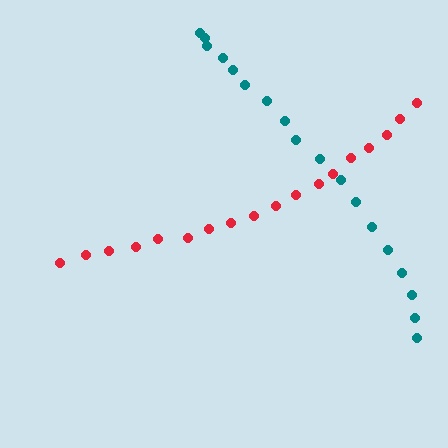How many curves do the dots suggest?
There are 2 distinct paths.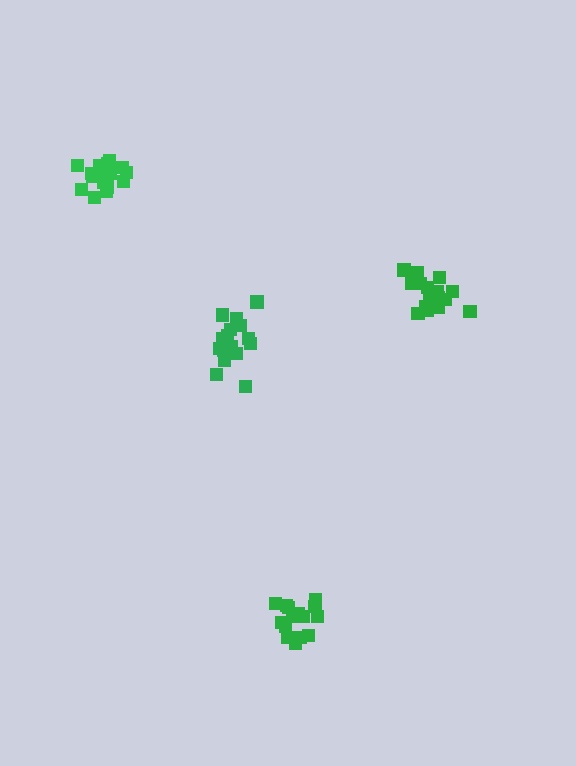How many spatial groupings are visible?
There are 4 spatial groupings.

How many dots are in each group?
Group 1: 18 dots, Group 2: 18 dots, Group 3: 19 dots, Group 4: 19 dots (74 total).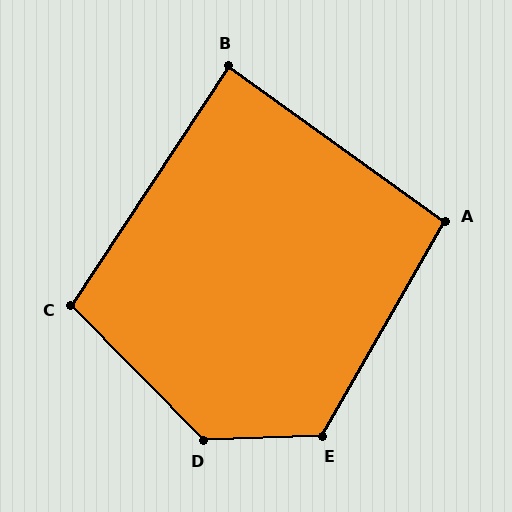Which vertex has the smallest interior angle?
B, at approximately 88 degrees.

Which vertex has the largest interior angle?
D, at approximately 132 degrees.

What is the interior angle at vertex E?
Approximately 122 degrees (obtuse).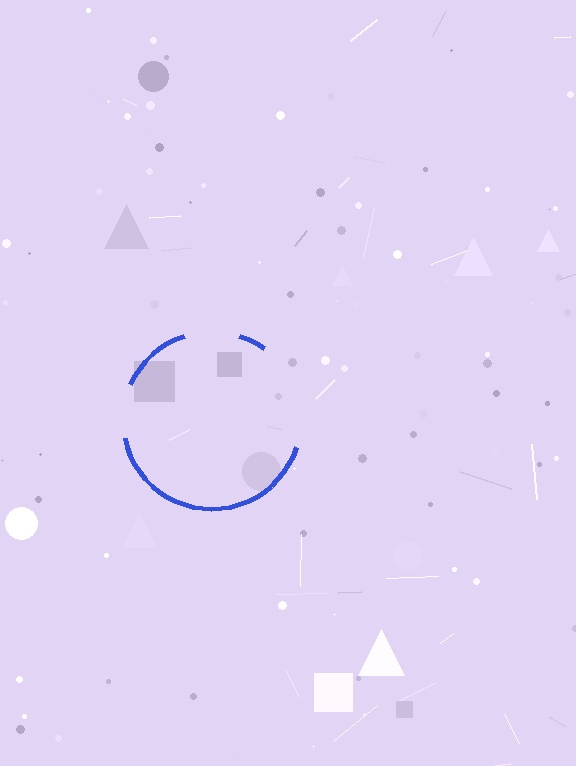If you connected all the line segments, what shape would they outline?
They would outline a circle.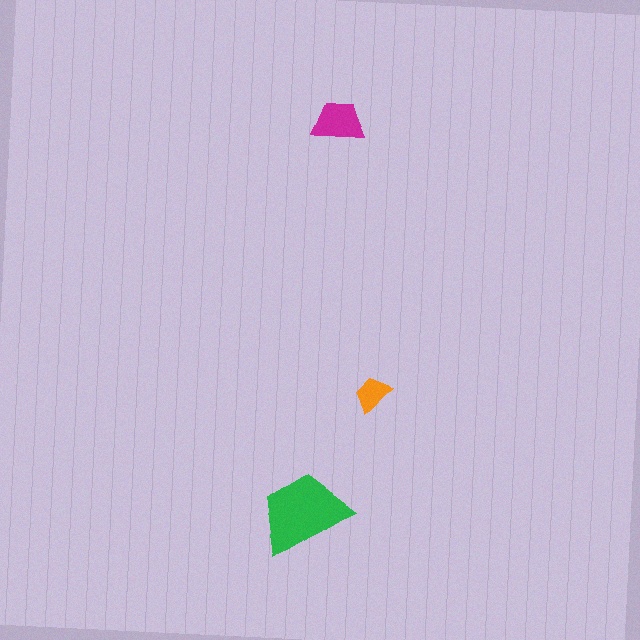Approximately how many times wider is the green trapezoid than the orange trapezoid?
About 2.5 times wider.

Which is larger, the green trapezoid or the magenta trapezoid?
The green one.